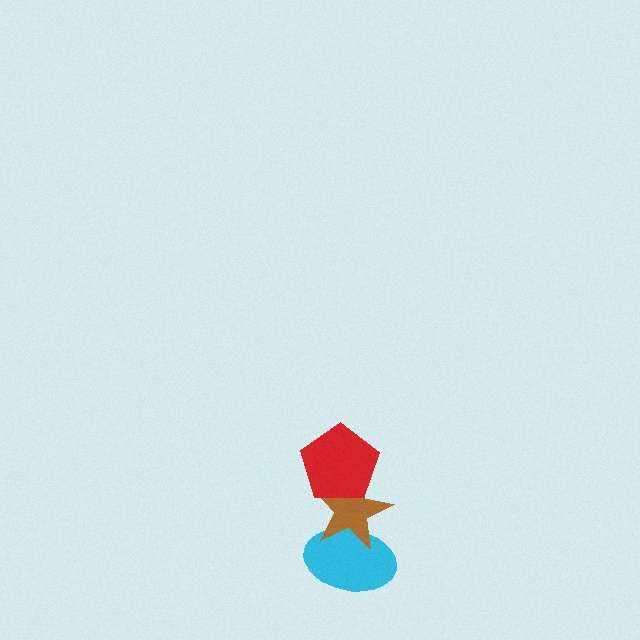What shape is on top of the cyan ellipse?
The brown star is on top of the cyan ellipse.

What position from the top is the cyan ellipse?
The cyan ellipse is 3rd from the top.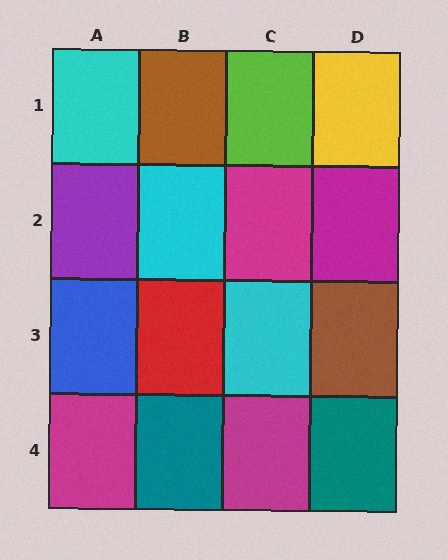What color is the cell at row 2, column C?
Magenta.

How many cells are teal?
2 cells are teal.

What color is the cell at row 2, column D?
Magenta.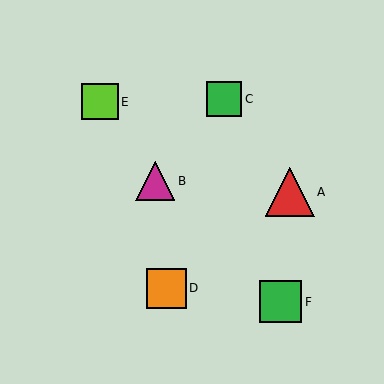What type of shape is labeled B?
Shape B is a magenta triangle.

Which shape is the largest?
The red triangle (labeled A) is the largest.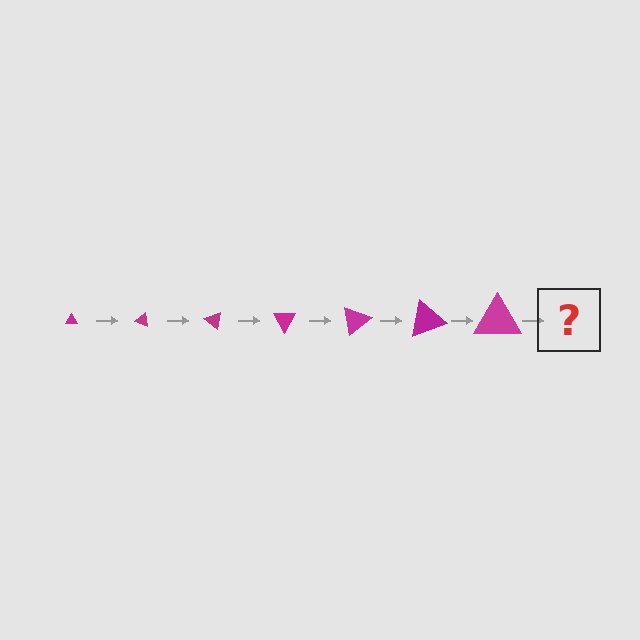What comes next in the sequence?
The next element should be a triangle, larger than the previous one and rotated 140 degrees from the start.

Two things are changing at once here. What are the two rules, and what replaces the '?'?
The two rules are that the triangle grows larger each step and it rotates 20 degrees each step. The '?' should be a triangle, larger than the previous one and rotated 140 degrees from the start.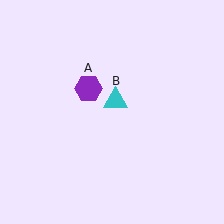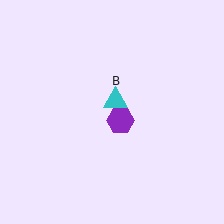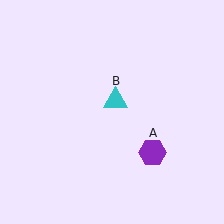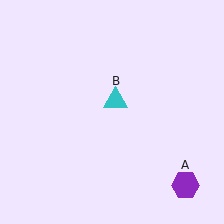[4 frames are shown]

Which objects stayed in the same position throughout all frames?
Cyan triangle (object B) remained stationary.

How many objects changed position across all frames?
1 object changed position: purple hexagon (object A).